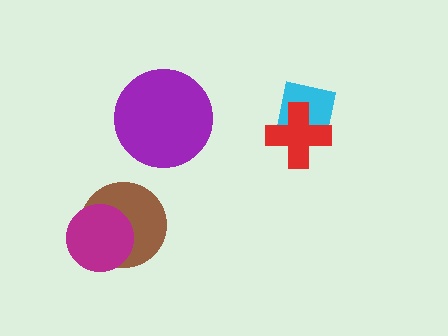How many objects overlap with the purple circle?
0 objects overlap with the purple circle.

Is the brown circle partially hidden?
Yes, it is partially covered by another shape.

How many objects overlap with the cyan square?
1 object overlaps with the cyan square.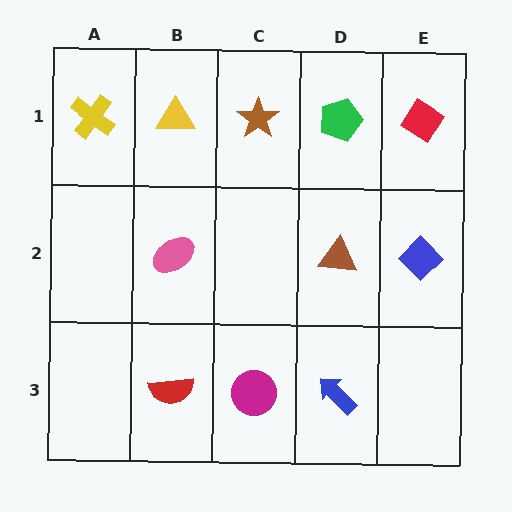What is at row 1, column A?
A yellow cross.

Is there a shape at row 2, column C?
No, that cell is empty.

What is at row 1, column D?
A green pentagon.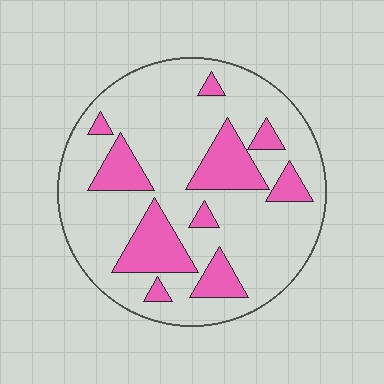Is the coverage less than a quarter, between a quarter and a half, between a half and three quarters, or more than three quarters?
Less than a quarter.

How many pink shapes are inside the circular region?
10.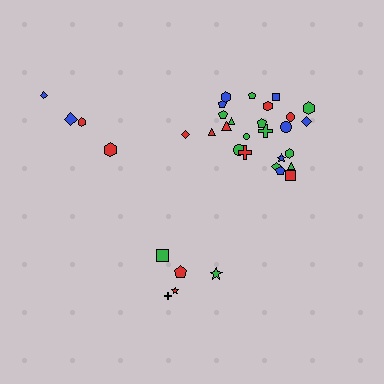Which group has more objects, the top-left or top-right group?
The top-right group.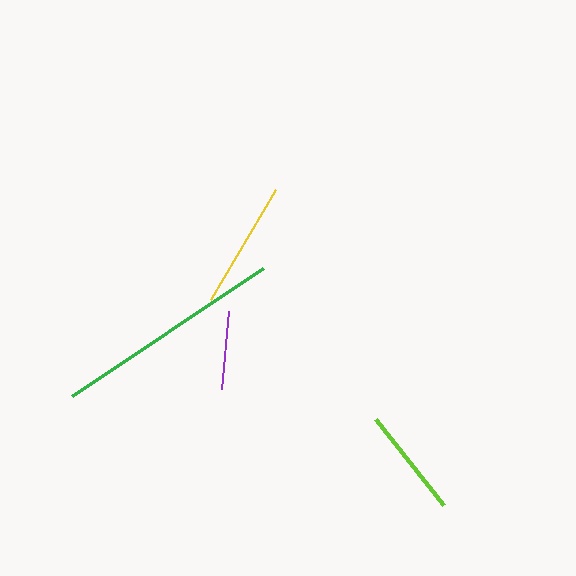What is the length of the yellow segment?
The yellow segment is approximately 127 pixels long.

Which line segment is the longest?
The green line is the longest at approximately 230 pixels.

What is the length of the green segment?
The green segment is approximately 230 pixels long.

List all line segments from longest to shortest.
From longest to shortest: green, yellow, lime, purple.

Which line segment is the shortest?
The purple line is the shortest at approximately 78 pixels.